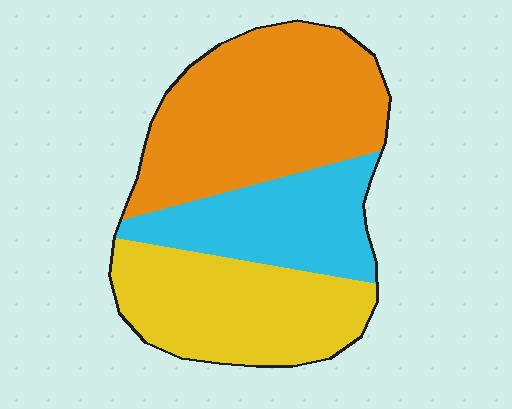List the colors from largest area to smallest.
From largest to smallest: orange, yellow, cyan.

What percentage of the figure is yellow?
Yellow covers roughly 30% of the figure.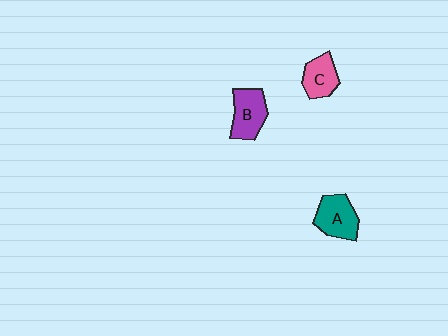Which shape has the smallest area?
Shape C (pink).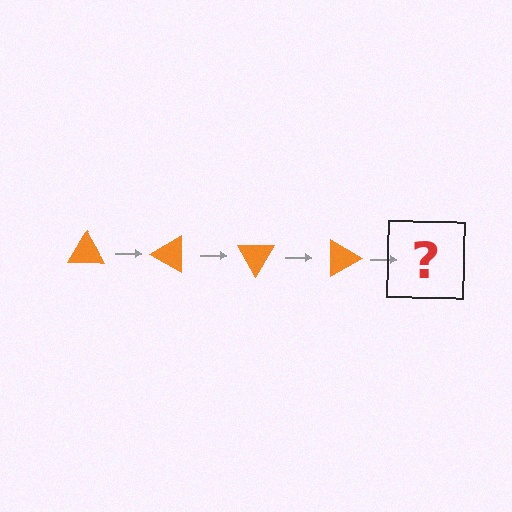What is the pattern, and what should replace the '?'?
The pattern is that the triangle rotates 30 degrees each step. The '?' should be an orange triangle rotated 120 degrees.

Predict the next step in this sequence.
The next step is an orange triangle rotated 120 degrees.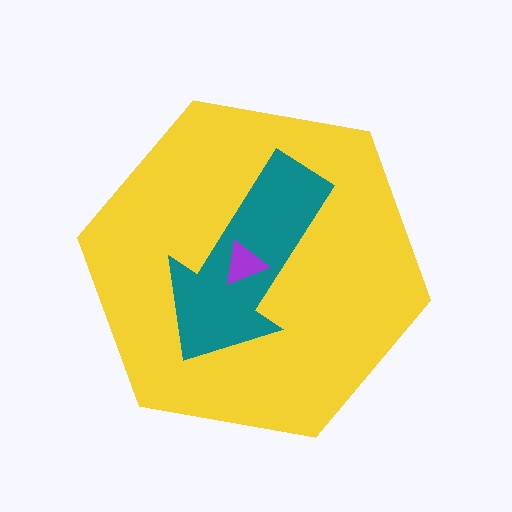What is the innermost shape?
The purple triangle.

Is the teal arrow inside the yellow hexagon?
Yes.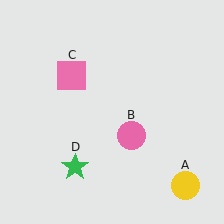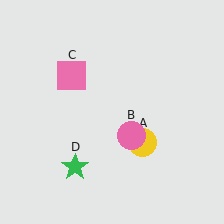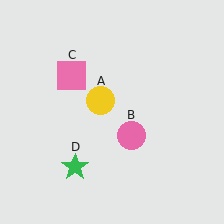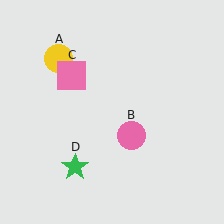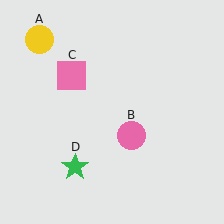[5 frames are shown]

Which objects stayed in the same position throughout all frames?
Pink circle (object B) and pink square (object C) and green star (object D) remained stationary.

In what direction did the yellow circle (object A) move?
The yellow circle (object A) moved up and to the left.